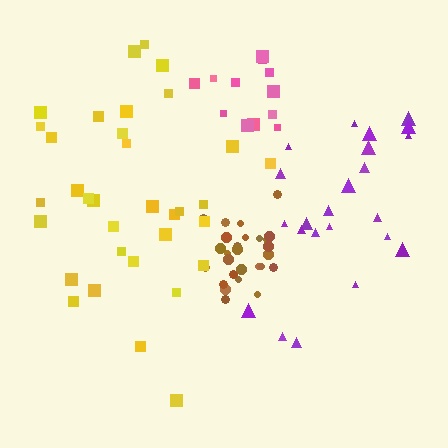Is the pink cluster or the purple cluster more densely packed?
Pink.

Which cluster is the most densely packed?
Brown.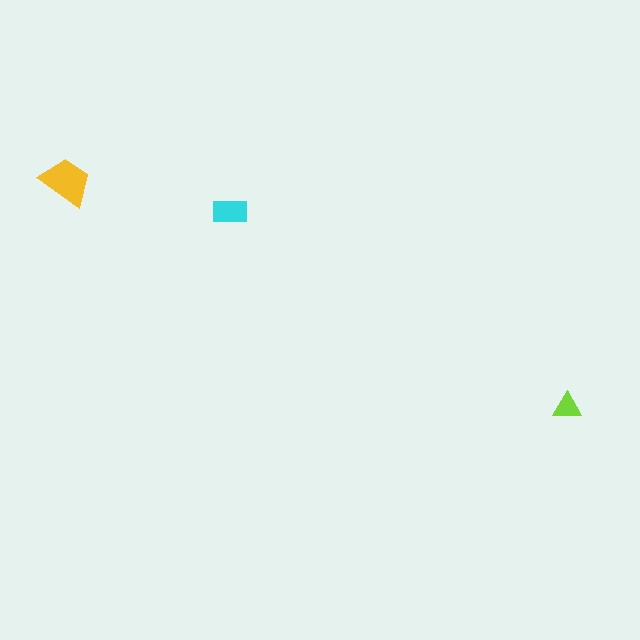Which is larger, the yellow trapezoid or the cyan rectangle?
The yellow trapezoid.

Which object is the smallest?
The lime triangle.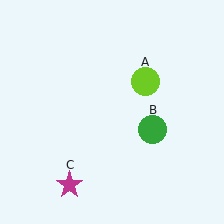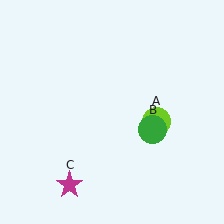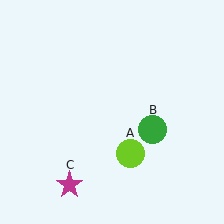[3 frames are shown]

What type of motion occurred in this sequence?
The lime circle (object A) rotated clockwise around the center of the scene.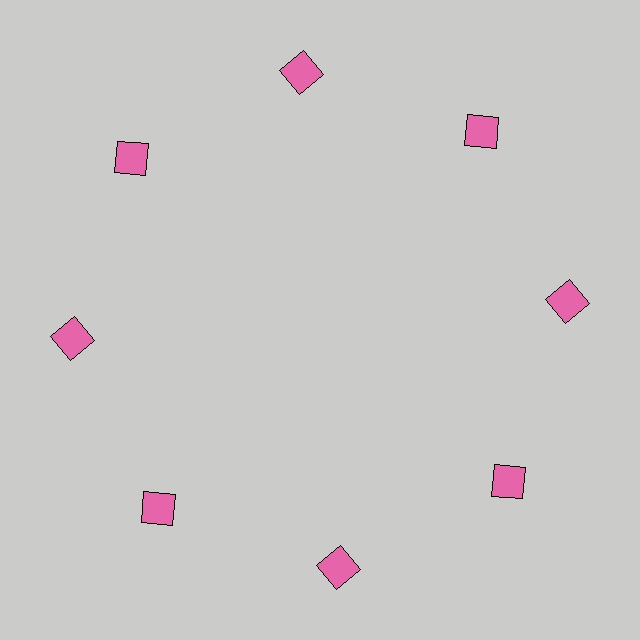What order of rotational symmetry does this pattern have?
This pattern has 8-fold rotational symmetry.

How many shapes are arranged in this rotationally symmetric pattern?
There are 8 shapes, arranged in 8 groups of 1.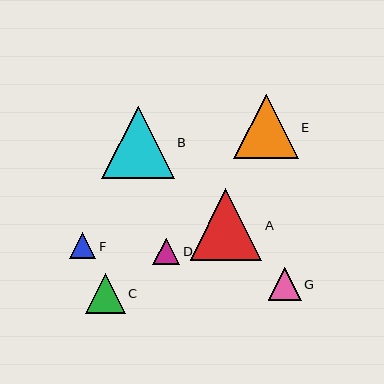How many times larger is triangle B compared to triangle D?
Triangle B is approximately 2.7 times the size of triangle D.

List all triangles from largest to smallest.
From largest to smallest: B, A, E, C, G, D, F.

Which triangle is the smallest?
Triangle F is the smallest with a size of approximately 26 pixels.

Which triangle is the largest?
Triangle B is the largest with a size of approximately 73 pixels.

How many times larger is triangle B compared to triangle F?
Triangle B is approximately 2.8 times the size of triangle F.